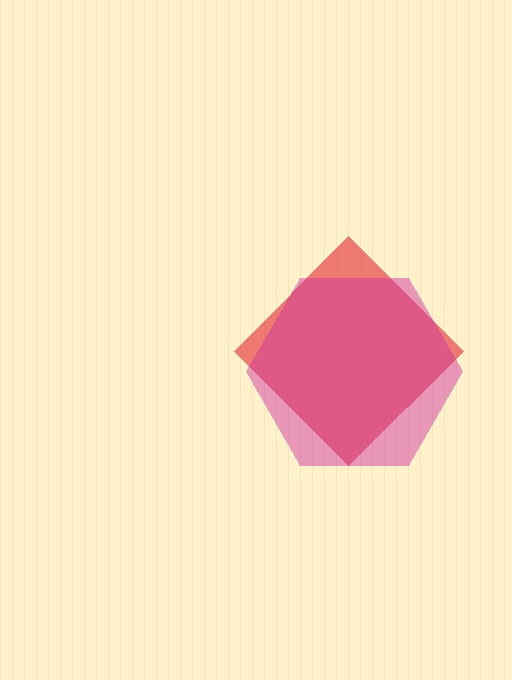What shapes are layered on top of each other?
The layered shapes are: a red diamond, a magenta hexagon.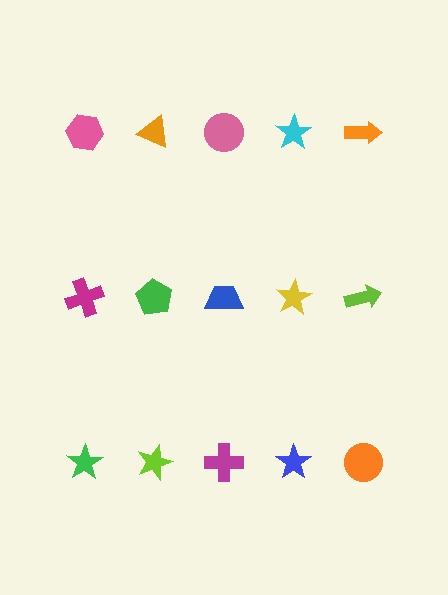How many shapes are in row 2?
5 shapes.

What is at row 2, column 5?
A lime arrow.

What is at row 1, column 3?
A pink circle.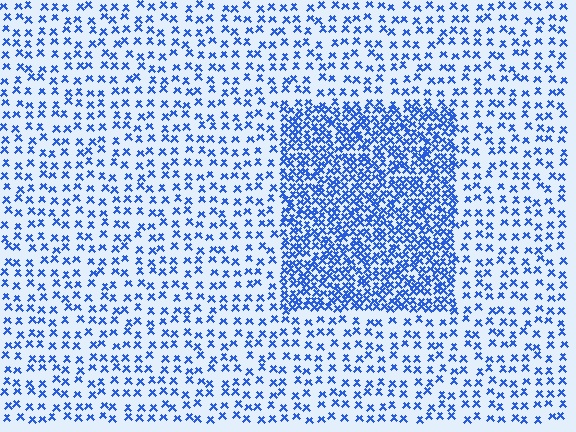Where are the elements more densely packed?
The elements are more densely packed inside the rectangle boundary.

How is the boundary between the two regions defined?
The boundary is defined by a change in element density (approximately 2.5x ratio). All elements are the same color, size, and shape.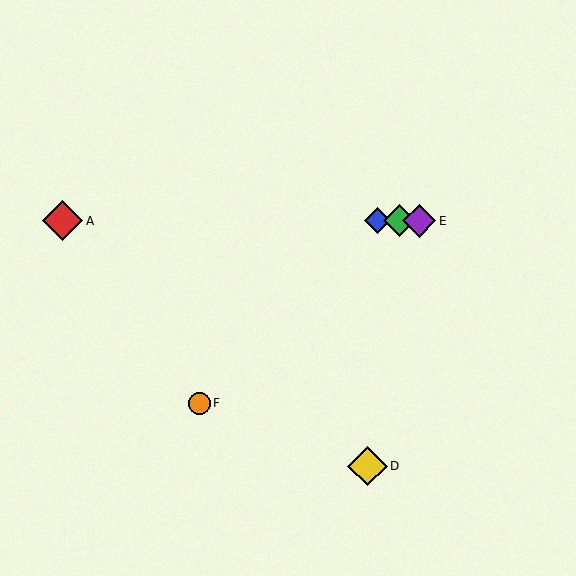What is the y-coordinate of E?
Object E is at y≈221.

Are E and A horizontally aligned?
Yes, both are at y≈221.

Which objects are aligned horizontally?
Objects A, B, C, E are aligned horizontally.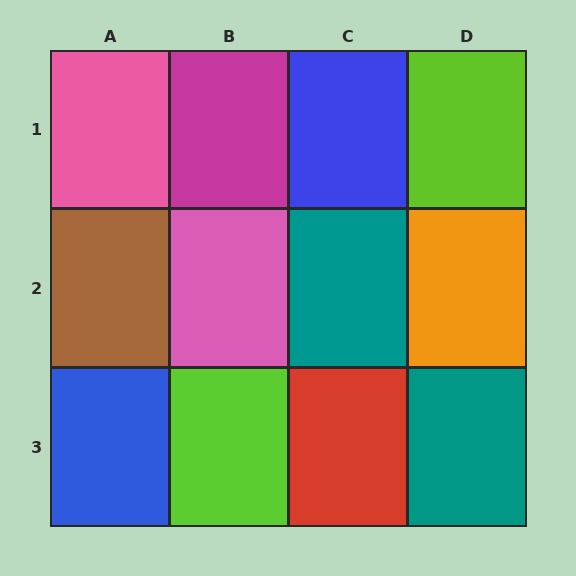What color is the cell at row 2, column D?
Orange.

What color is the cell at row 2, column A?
Brown.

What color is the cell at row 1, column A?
Pink.